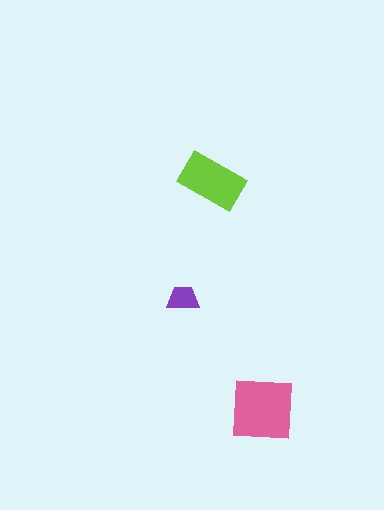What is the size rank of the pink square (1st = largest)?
1st.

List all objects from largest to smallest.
The pink square, the lime rectangle, the purple trapezoid.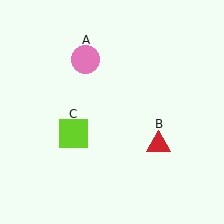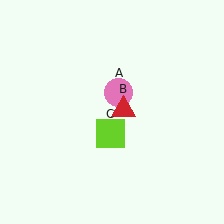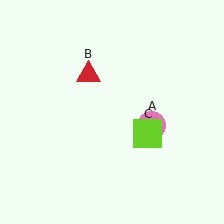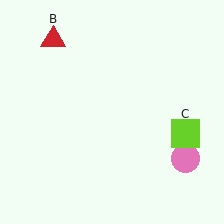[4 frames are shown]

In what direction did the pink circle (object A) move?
The pink circle (object A) moved down and to the right.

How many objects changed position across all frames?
3 objects changed position: pink circle (object A), red triangle (object B), lime square (object C).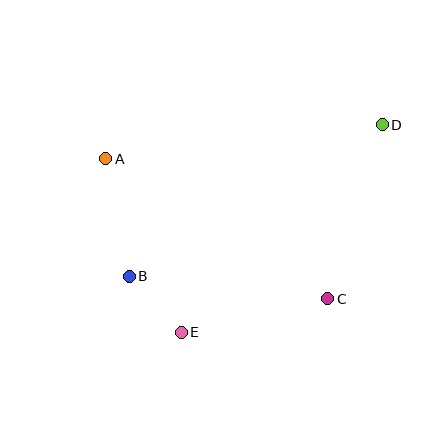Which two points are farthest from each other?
Points B and D are farthest from each other.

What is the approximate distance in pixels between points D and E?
The distance between D and E is approximately 289 pixels.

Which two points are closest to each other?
Points B and E are closest to each other.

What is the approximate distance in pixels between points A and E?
The distance between A and E is approximately 189 pixels.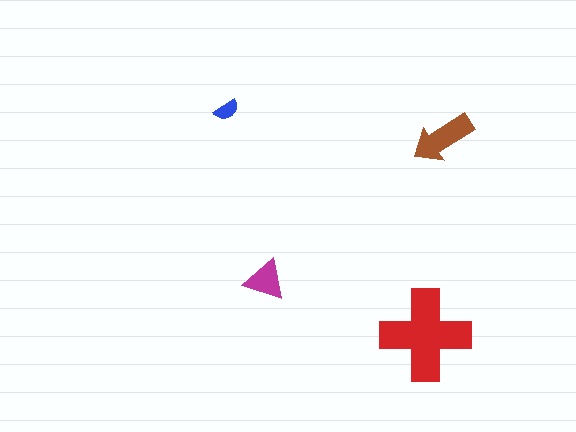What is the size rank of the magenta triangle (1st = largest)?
3rd.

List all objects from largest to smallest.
The red cross, the brown arrow, the magenta triangle, the blue semicircle.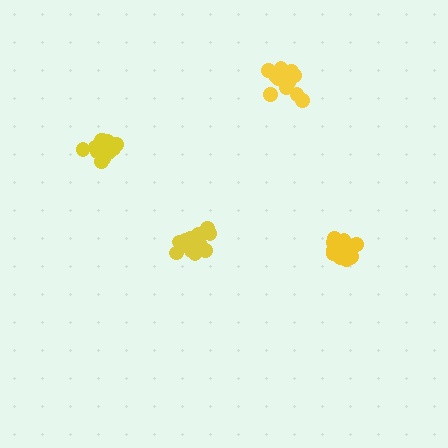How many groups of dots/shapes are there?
There are 4 groups.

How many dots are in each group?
Group 1: 13 dots, Group 2: 16 dots, Group 3: 13 dots, Group 4: 13 dots (55 total).